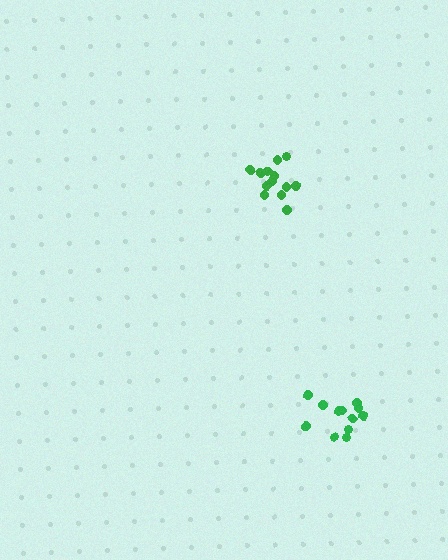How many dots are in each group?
Group 1: 13 dots, Group 2: 12 dots (25 total).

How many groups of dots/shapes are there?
There are 2 groups.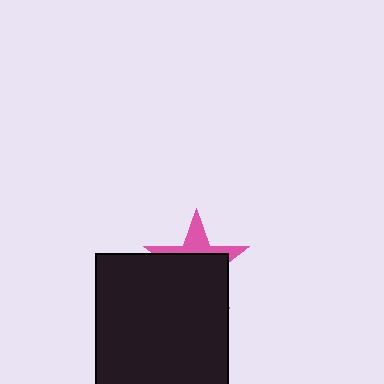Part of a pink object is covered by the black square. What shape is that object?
It is a star.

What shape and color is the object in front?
The object in front is a black square.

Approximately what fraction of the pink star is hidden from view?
Roughly 64% of the pink star is hidden behind the black square.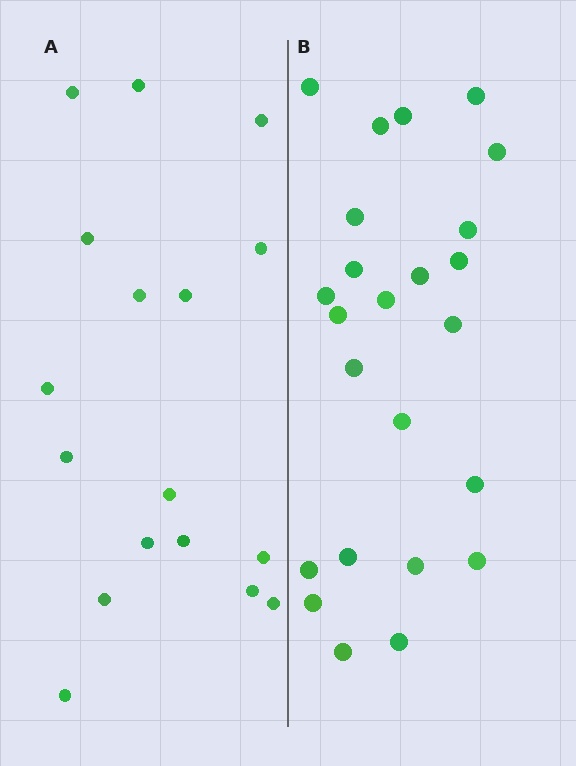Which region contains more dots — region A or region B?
Region B (the right region) has more dots.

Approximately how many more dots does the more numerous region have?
Region B has roughly 8 or so more dots than region A.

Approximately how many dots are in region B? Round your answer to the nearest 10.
About 20 dots. (The exact count is 24, which rounds to 20.)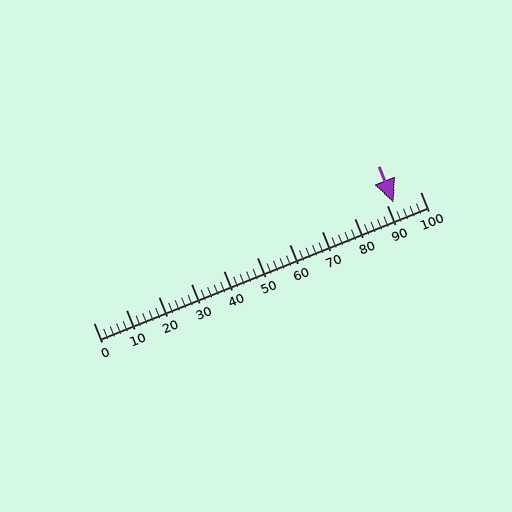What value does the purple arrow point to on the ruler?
The purple arrow points to approximately 92.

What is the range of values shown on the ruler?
The ruler shows values from 0 to 100.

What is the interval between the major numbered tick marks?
The major tick marks are spaced 10 units apart.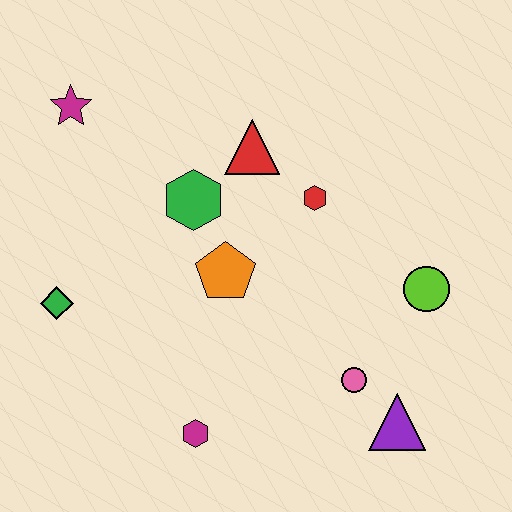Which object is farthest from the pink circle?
The magenta star is farthest from the pink circle.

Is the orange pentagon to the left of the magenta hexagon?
No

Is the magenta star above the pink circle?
Yes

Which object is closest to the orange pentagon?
The green hexagon is closest to the orange pentagon.